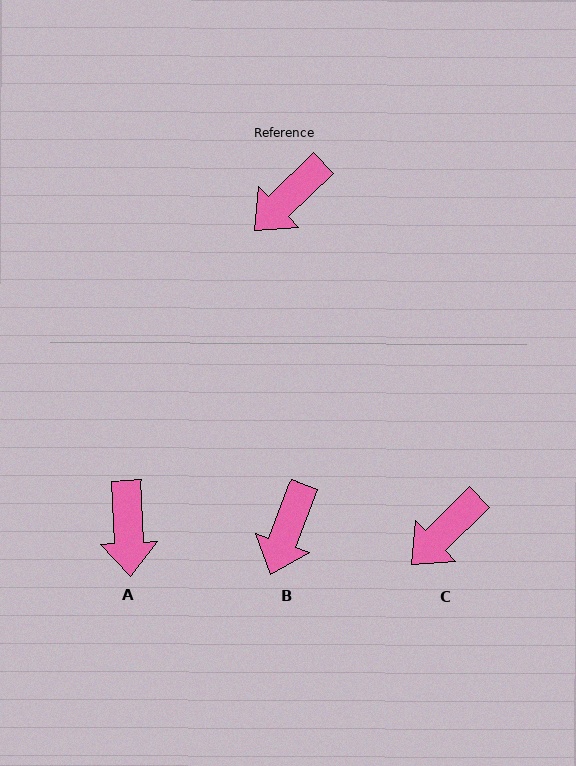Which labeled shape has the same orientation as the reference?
C.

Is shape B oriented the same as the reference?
No, it is off by about 25 degrees.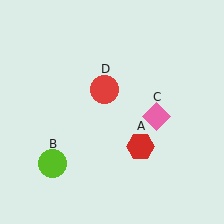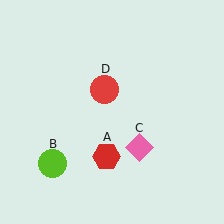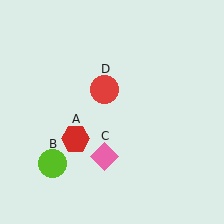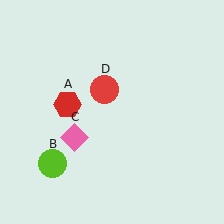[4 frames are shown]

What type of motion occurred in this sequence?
The red hexagon (object A), pink diamond (object C) rotated clockwise around the center of the scene.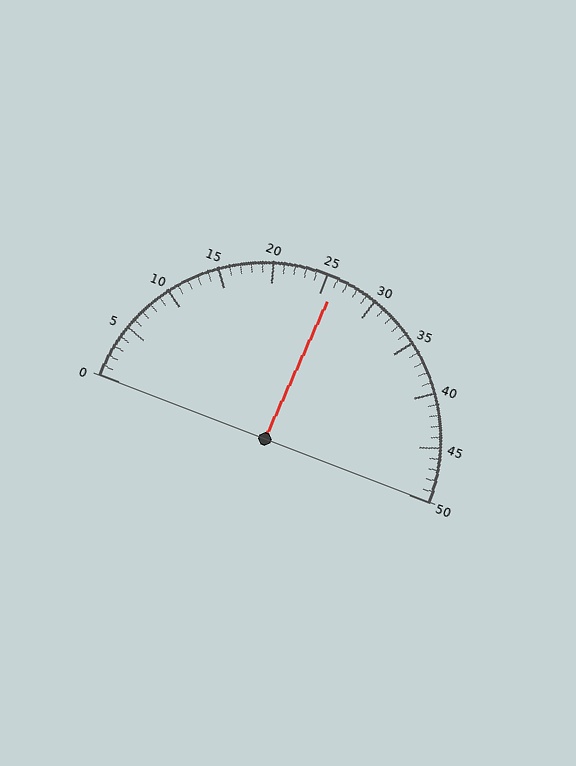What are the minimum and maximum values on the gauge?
The gauge ranges from 0 to 50.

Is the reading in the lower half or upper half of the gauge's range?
The reading is in the upper half of the range (0 to 50).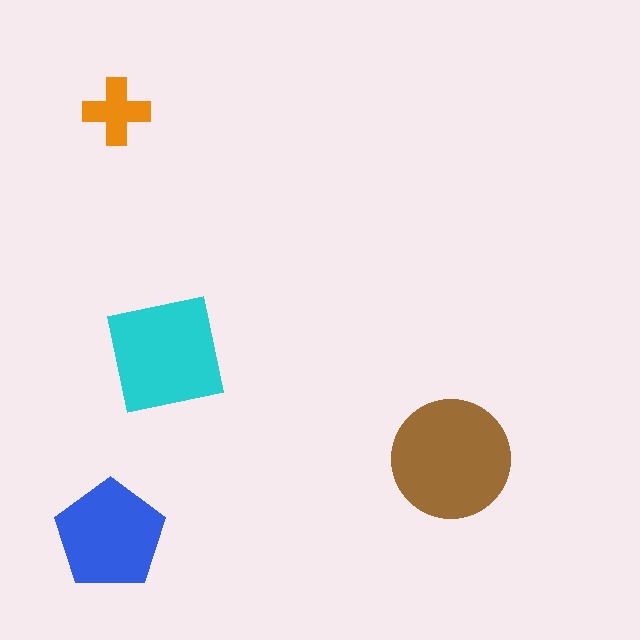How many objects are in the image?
There are 4 objects in the image.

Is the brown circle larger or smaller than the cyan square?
Larger.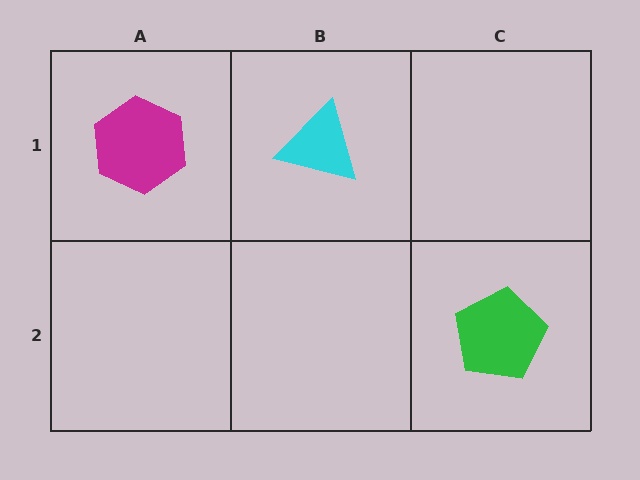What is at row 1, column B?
A cyan triangle.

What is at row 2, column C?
A green pentagon.